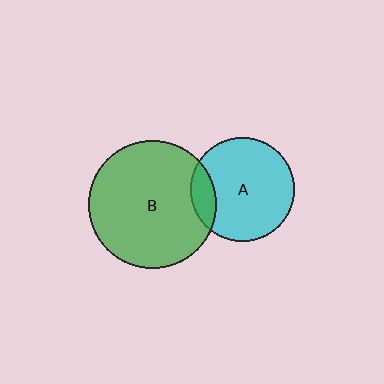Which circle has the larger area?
Circle B (green).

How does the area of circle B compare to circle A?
Approximately 1.5 times.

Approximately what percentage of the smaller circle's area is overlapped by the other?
Approximately 15%.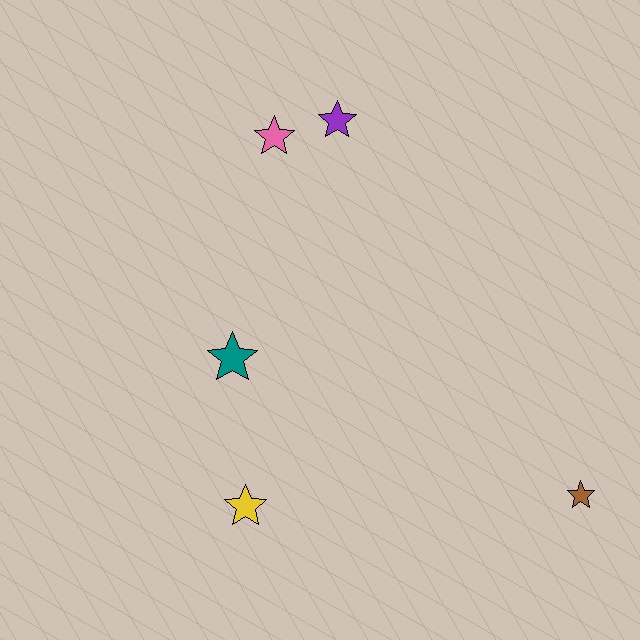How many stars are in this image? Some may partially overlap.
There are 5 stars.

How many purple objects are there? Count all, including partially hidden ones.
There is 1 purple object.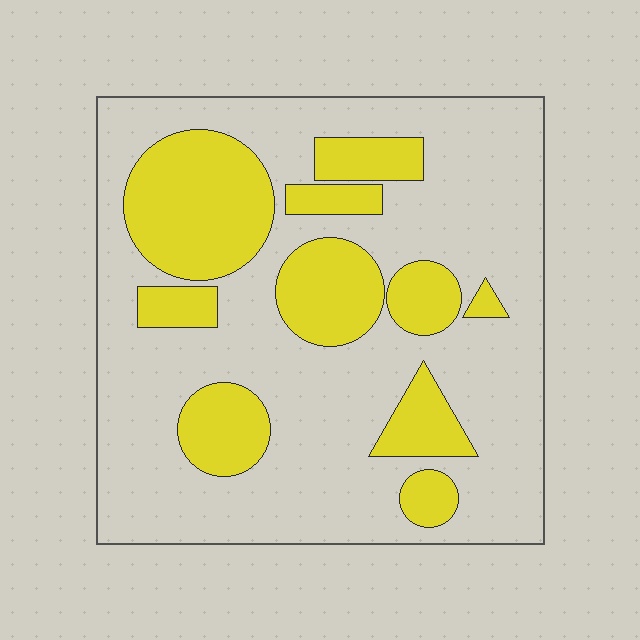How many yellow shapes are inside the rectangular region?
10.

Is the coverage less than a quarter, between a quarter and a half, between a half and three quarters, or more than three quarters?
Between a quarter and a half.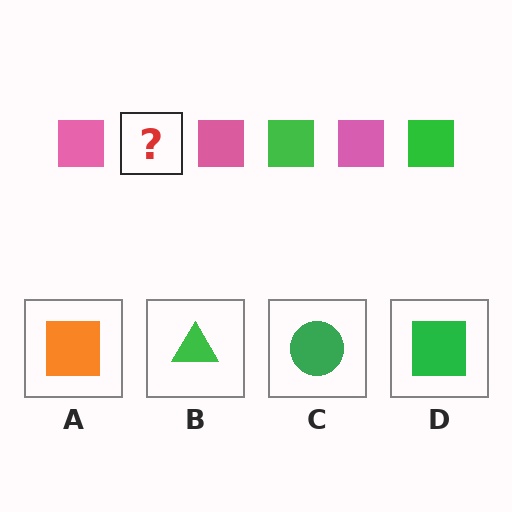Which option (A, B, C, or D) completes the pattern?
D.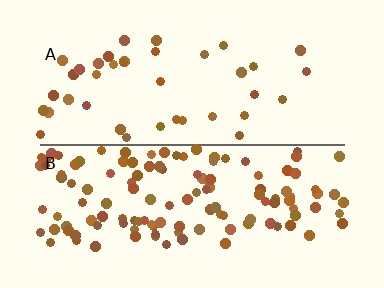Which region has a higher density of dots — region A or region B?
B (the bottom).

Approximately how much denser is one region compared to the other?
Approximately 3.1× — region B over region A.